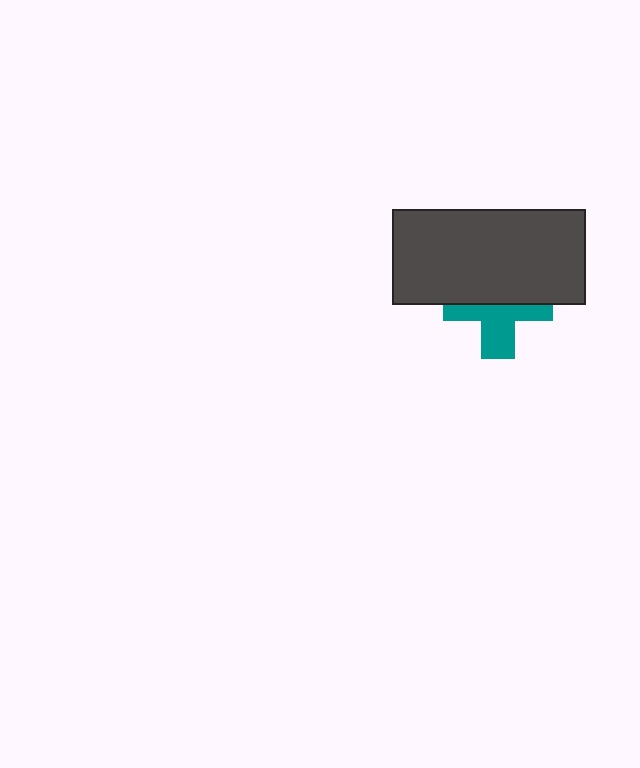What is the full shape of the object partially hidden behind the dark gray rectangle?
The partially hidden object is a teal cross.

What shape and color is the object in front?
The object in front is a dark gray rectangle.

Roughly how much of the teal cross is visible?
About half of it is visible (roughly 48%).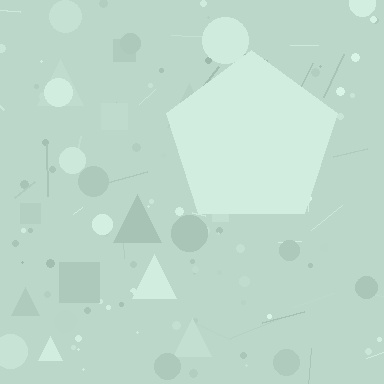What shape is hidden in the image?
A pentagon is hidden in the image.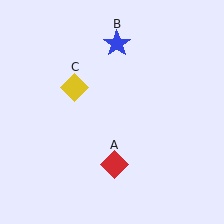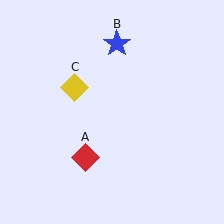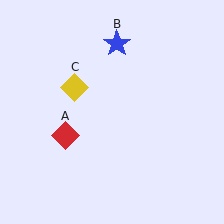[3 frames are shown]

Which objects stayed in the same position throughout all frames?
Blue star (object B) and yellow diamond (object C) remained stationary.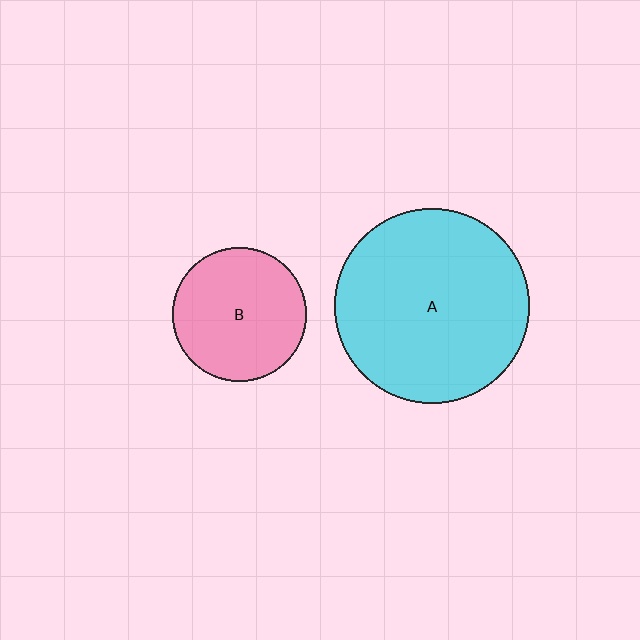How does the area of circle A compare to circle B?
Approximately 2.1 times.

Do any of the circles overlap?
No, none of the circles overlap.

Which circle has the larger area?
Circle A (cyan).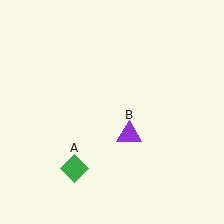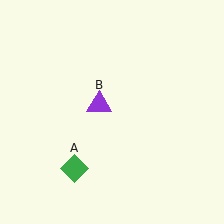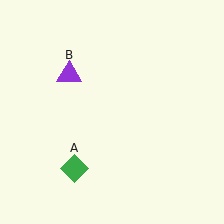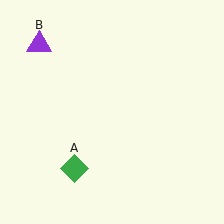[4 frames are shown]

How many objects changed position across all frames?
1 object changed position: purple triangle (object B).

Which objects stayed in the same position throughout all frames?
Green diamond (object A) remained stationary.